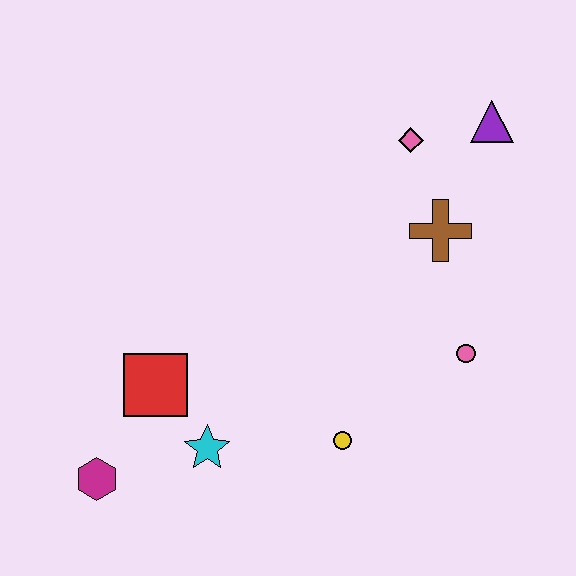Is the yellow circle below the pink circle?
Yes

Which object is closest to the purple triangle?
The pink diamond is closest to the purple triangle.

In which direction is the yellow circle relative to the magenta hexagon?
The yellow circle is to the right of the magenta hexagon.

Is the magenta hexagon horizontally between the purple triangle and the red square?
No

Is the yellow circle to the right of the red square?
Yes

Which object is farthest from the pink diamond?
The magenta hexagon is farthest from the pink diamond.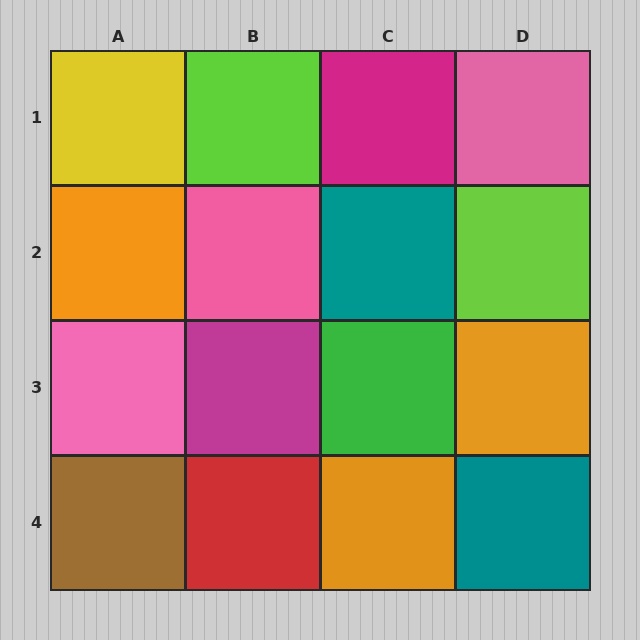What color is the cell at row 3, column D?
Orange.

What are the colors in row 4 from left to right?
Brown, red, orange, teal.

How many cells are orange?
3 cells are orange.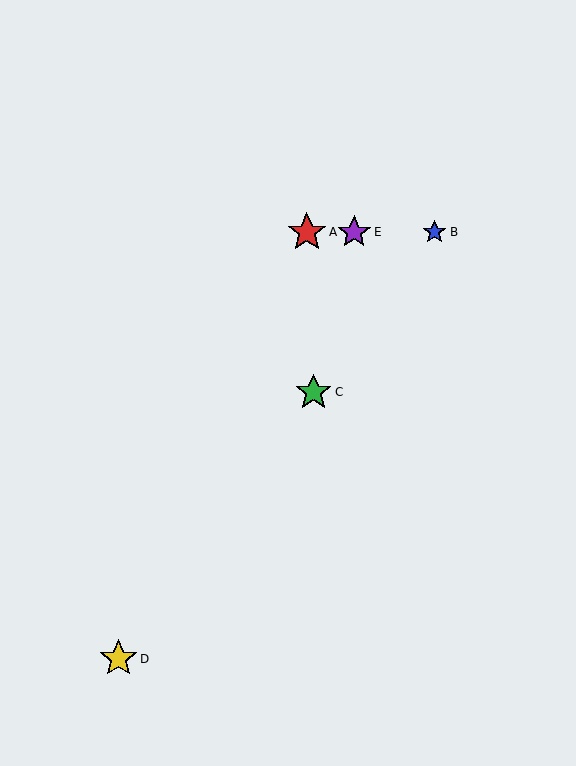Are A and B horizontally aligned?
Yes, both are at y≈232.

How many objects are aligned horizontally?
3 objects (A, B, E) are aligned horizontally.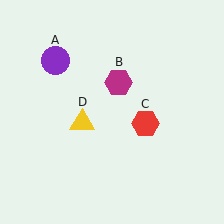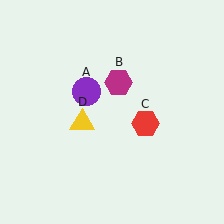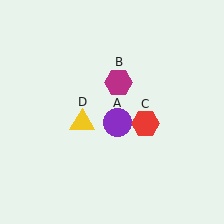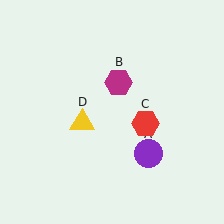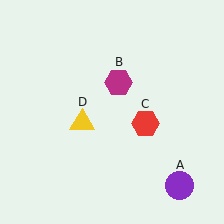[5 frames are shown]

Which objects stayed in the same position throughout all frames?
Magenta hexagon (object B) and red hexagon (object C) and yellow triangle (object D) remained stationary.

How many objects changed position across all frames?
1 object changed position: purple circle (object A).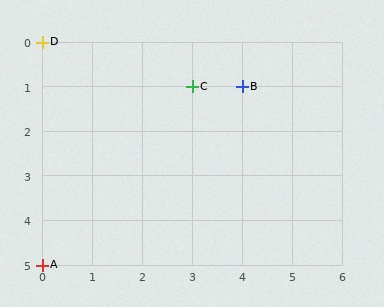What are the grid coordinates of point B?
Point B is at grid coordinates (4, 1).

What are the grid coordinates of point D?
Point D is at grid coordinates (0, 0).